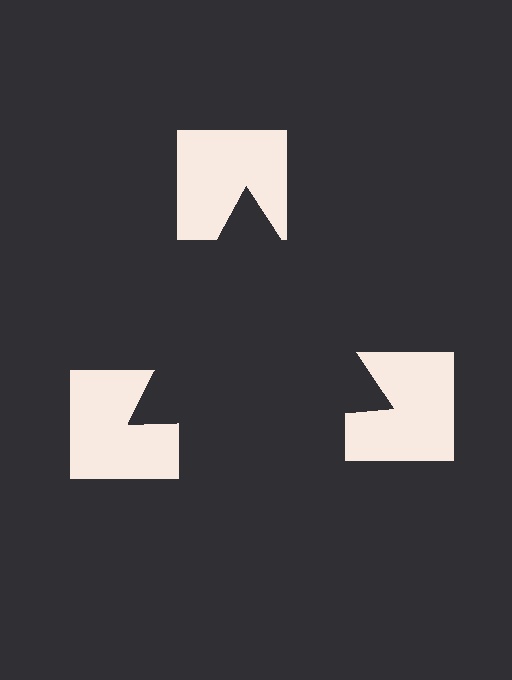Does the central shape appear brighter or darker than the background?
It typically appears slightly darker than the background, even though no actual brightness change is drawn.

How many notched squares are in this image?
There are 3 — one at each vertex of the illusory triangle.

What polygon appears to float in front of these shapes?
An illusory triangle — its edges are inferred from the aligned wedge cuts in the notched squares, not physically drawn.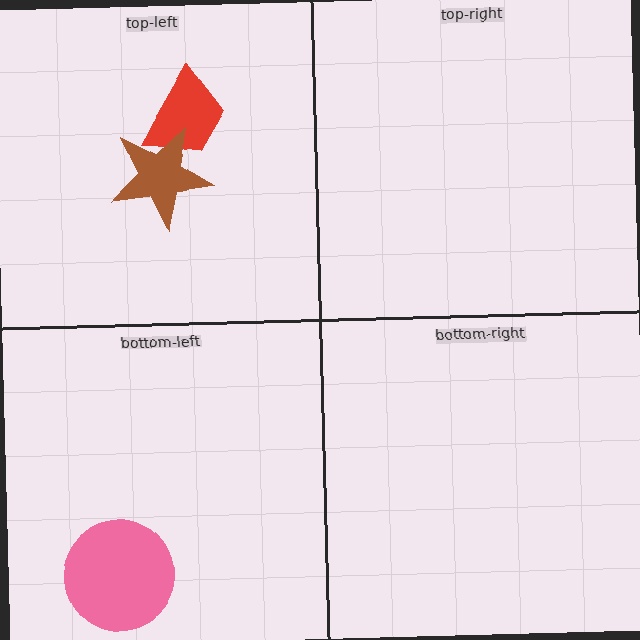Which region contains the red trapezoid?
The top-left region.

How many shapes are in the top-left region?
2.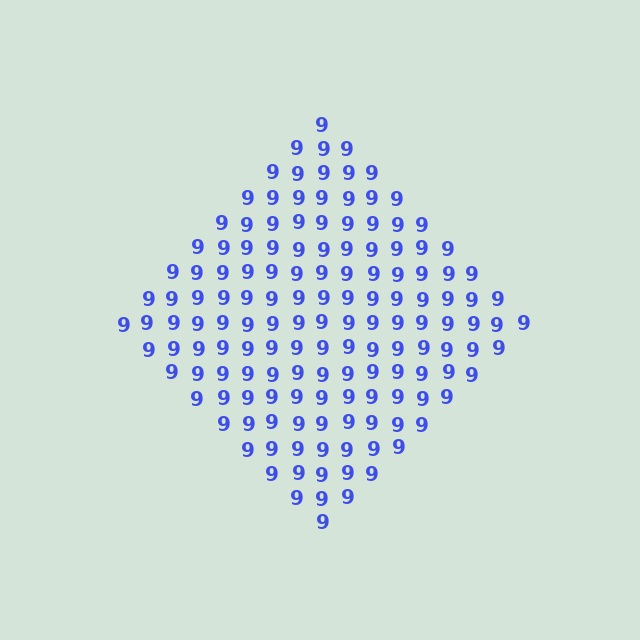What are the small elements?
The small elements are digit 9's.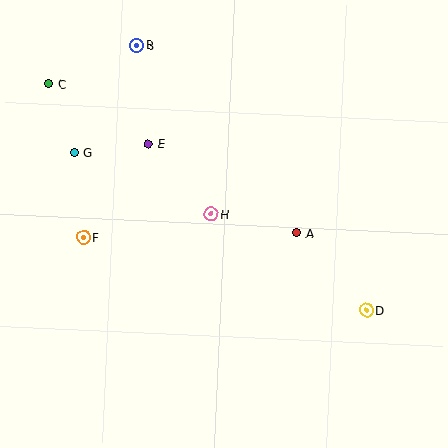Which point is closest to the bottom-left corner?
Point F is closest to the bottom-left corner.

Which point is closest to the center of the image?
Point H at (211, 214) is closest to the center.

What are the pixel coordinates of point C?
Point C is at (49, 84).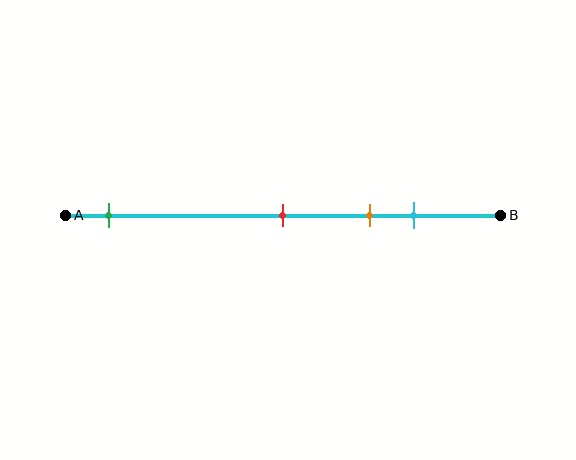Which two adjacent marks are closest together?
The orange and cyan marks are the closest adjacent pair.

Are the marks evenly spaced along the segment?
No, the marks are not evenly spaced.